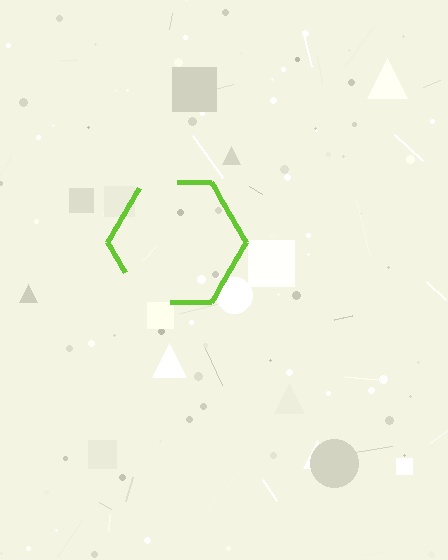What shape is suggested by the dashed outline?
The dashed outline suggests a hexagon.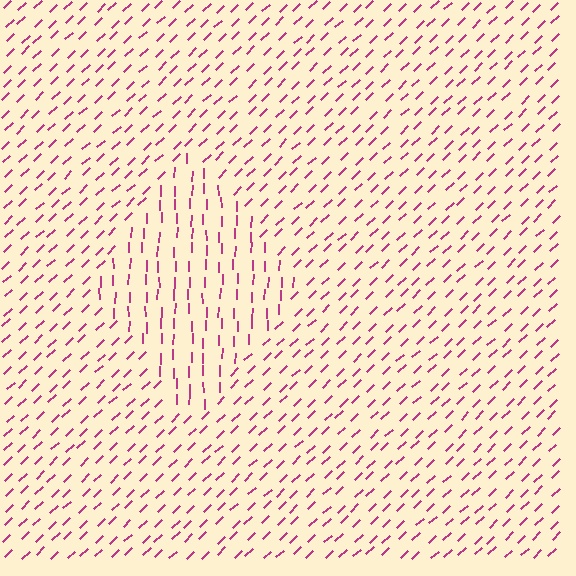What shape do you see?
I see a diamond.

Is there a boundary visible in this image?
Yes, there is a texture boundary formed by a change in line orientation.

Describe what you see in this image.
The image is filled with small magenta line segments. A diamond region in the image has lines oriented differently from the surrounding lines, creating a visible texture boundary.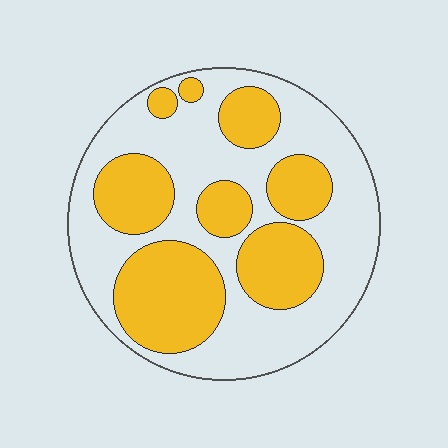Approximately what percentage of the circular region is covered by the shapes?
Approximately 40%.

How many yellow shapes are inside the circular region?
8.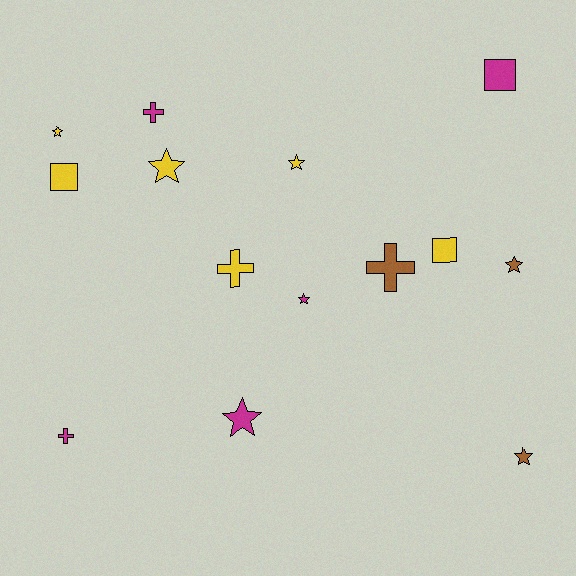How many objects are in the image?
There are 14 objects.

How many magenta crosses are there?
There are 2 magenta crosses.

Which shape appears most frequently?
Star, with 7 objects.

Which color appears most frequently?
Yellow, with 6 objects.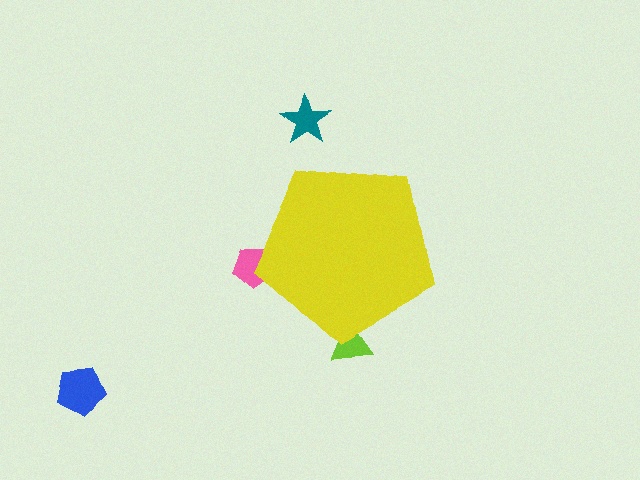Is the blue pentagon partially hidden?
No, the blue pentagon is fully visible.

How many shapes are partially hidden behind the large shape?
2 shapes are partially hidden.